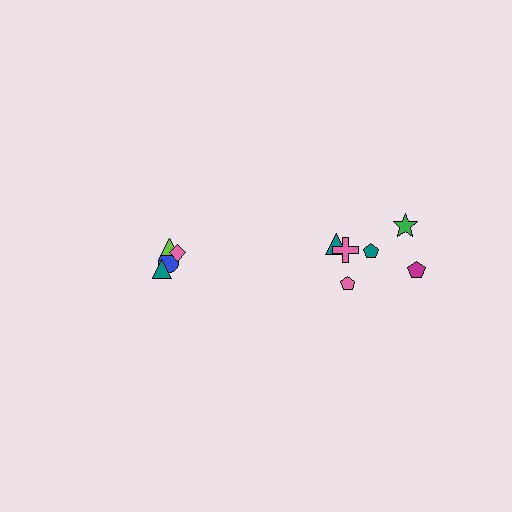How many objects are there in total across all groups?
There are 10 objects.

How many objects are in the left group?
There are 4 objects.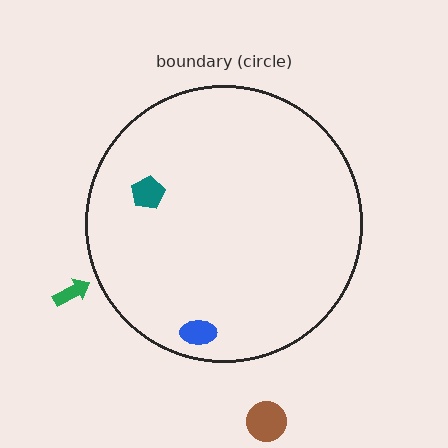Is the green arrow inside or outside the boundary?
Outside.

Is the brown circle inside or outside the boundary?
Outside.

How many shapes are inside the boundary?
2 inside, 2 outside.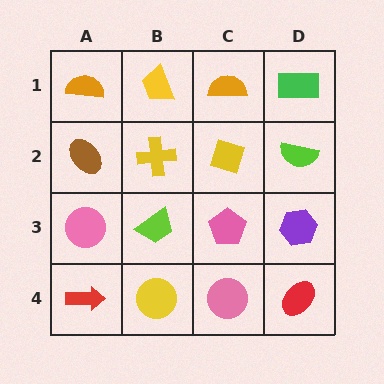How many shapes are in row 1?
4 shapes.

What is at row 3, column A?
A pink circle.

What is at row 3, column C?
A pink pentagon.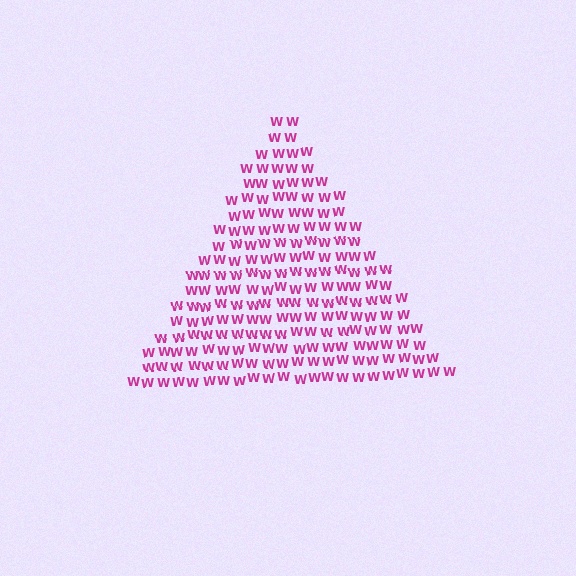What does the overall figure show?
The overall figure shows a triangle.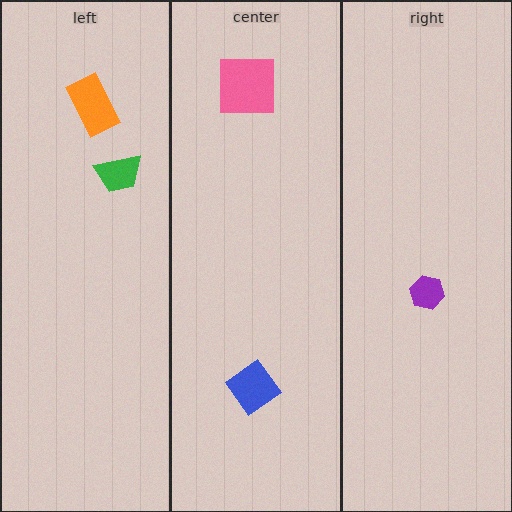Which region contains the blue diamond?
The center region.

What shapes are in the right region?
The purple hexagon.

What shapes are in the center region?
The pink square, the blue diamond.